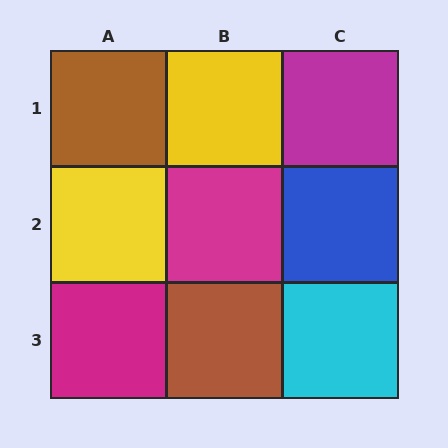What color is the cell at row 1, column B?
Yellow.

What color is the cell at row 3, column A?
Magenta.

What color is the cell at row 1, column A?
Brown.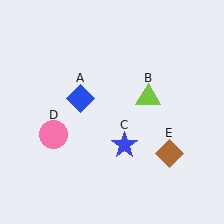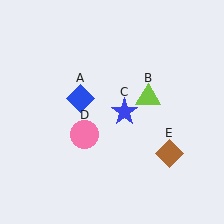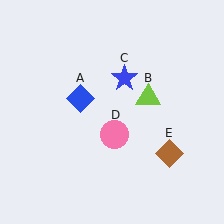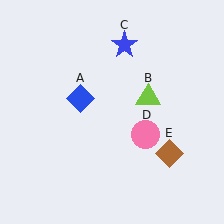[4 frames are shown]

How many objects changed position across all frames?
2 objects changed position: blue star (object C), pink circle (object D).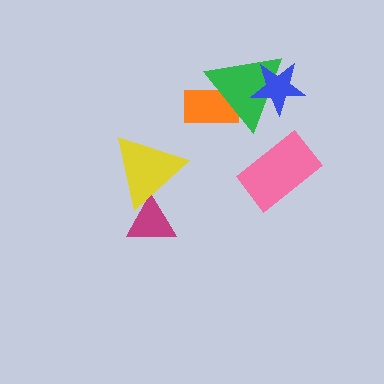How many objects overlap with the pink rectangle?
0 objects overlap with the pink rectangle.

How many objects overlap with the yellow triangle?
1 object overlaps with the yellow triangle.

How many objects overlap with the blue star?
1 object overlaps with the blue star.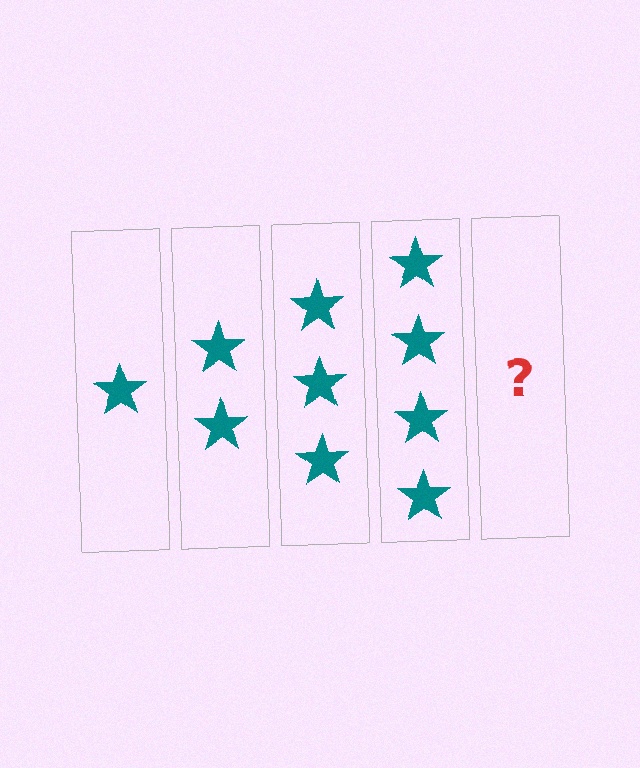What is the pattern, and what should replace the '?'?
The pattern is that each step adds one more star. The '?' should be 5 stars.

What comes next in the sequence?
The next element should be 5 stars.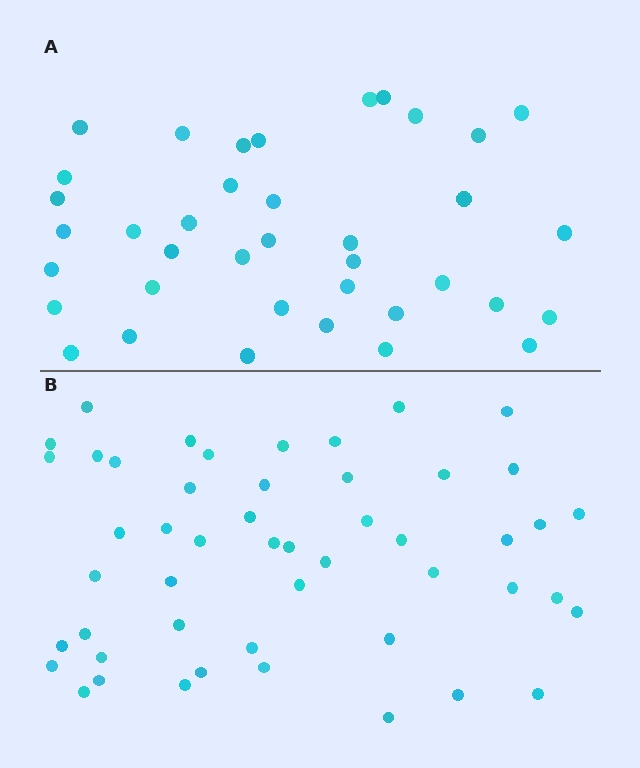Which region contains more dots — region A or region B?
Region B (the bottom region) has more dots.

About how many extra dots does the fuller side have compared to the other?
Region B has roughly 12 or so more dots than region A.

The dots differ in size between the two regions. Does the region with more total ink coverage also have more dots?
No. Region A has more total ink coverage because its dots are larger, but region B actually contains more individual dots. Total area can be misleading — the number of items is what matters here.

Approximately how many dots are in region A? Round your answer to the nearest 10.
About 40 dots. (The exact count is 38, which rounds to 40.)